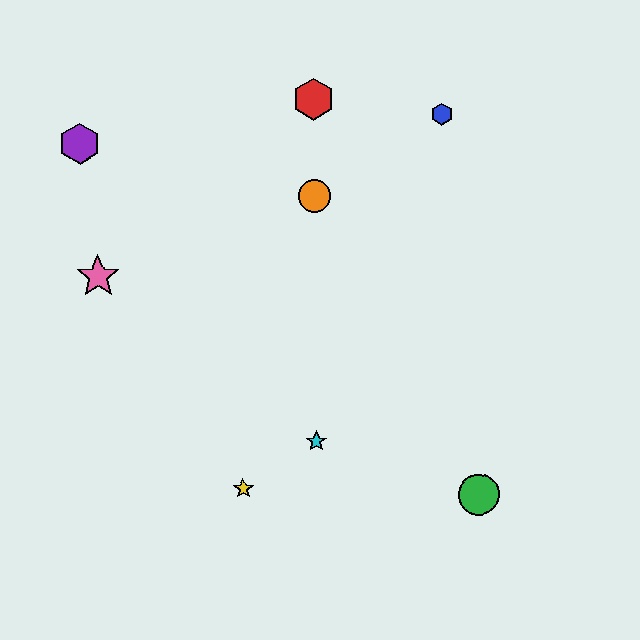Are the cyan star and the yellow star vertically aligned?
No, the cyan star is at x≈316 and the yellow star is at x≈243.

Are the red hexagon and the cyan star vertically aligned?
Yes, both are at x≈313.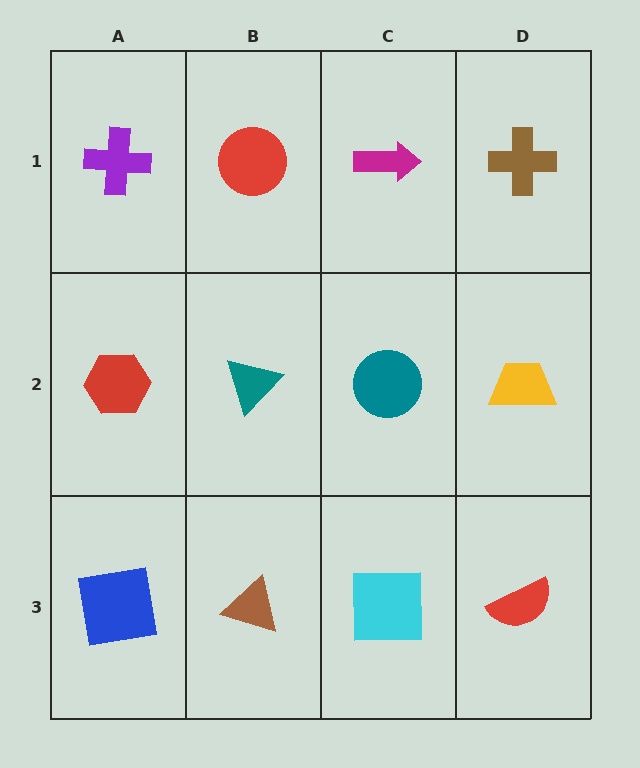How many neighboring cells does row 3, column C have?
3.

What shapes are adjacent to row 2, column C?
A magenta arrow (row 1, column C), a cyan square (row 3, column C), a teal triangle (row 2, column B), a yellow trapezoid (row 2, column D).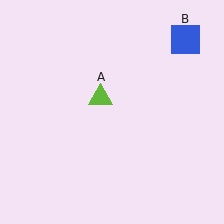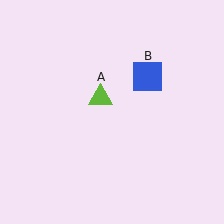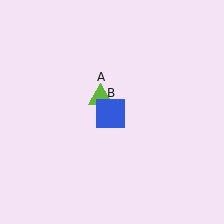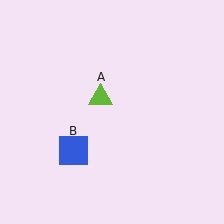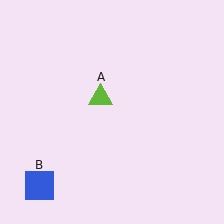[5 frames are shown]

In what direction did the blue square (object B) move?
The blue square (object B) moved down and to the left.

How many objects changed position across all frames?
1 object changed position: blue square (object B).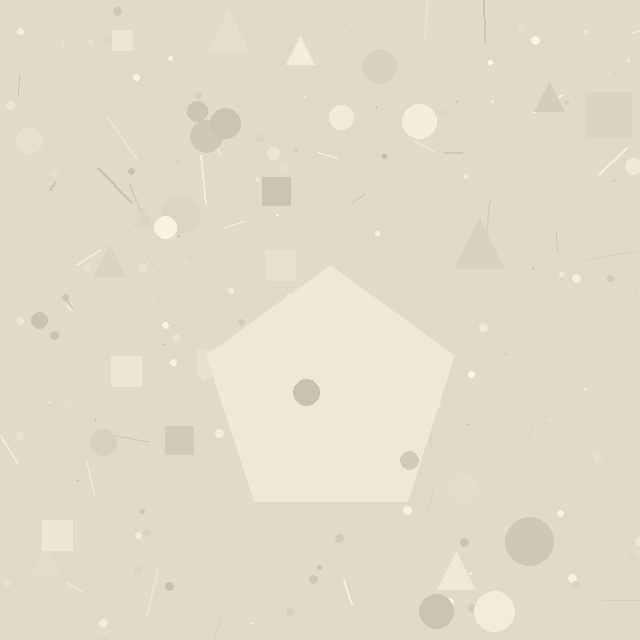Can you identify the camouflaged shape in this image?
The camouflaged shape is a pentagon.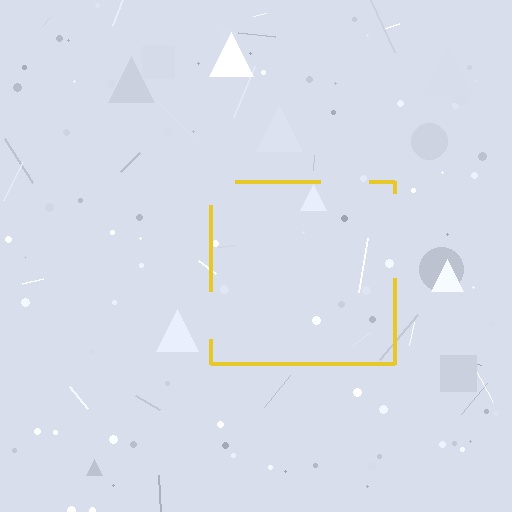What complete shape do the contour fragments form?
The contour fragments form a square.